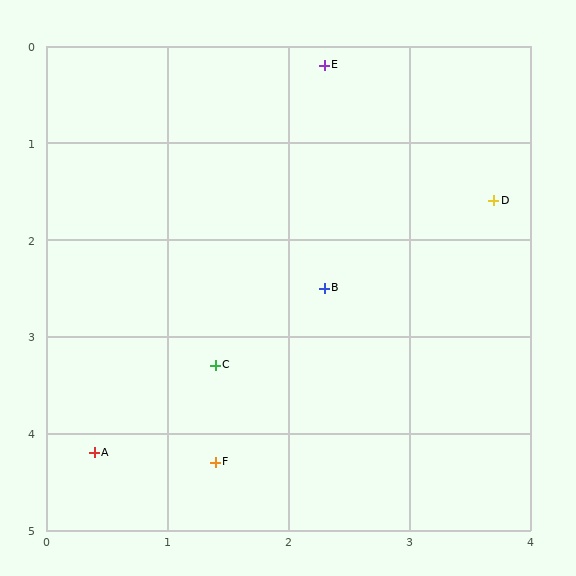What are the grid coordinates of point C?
Point C is at approximately (1.4, 3.3).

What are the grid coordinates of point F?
Point F is at approximately (1.4, 4.3).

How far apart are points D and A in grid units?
Points D and A are about 4.2 grid units apart.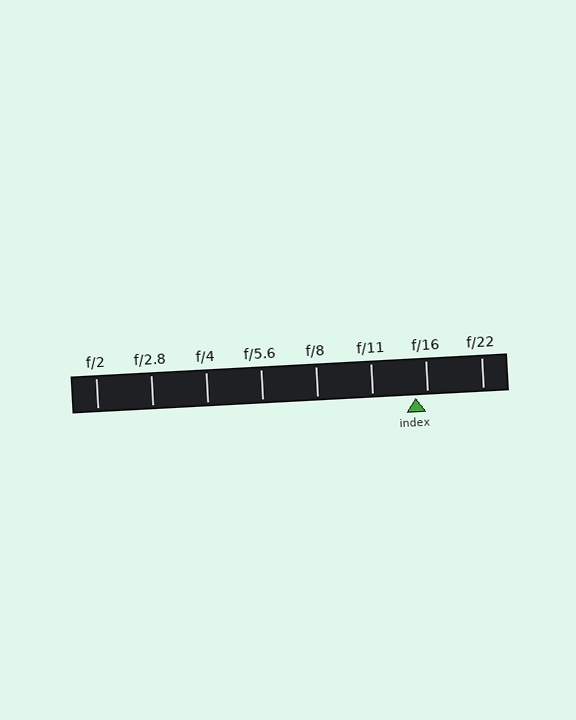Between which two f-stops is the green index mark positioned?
The index mark is between f/11 and f/16.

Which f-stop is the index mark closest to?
The index mark is closest to f/16.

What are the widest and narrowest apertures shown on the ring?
The widest aperture shown is f/2 and the narrowest is f/22.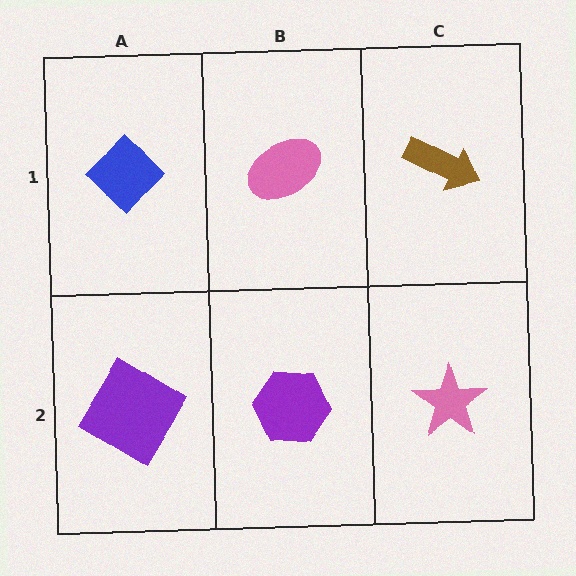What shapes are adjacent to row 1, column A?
A purple diamond (row 2, column A), a pink ellipse (row 1, column B).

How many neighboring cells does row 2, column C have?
2.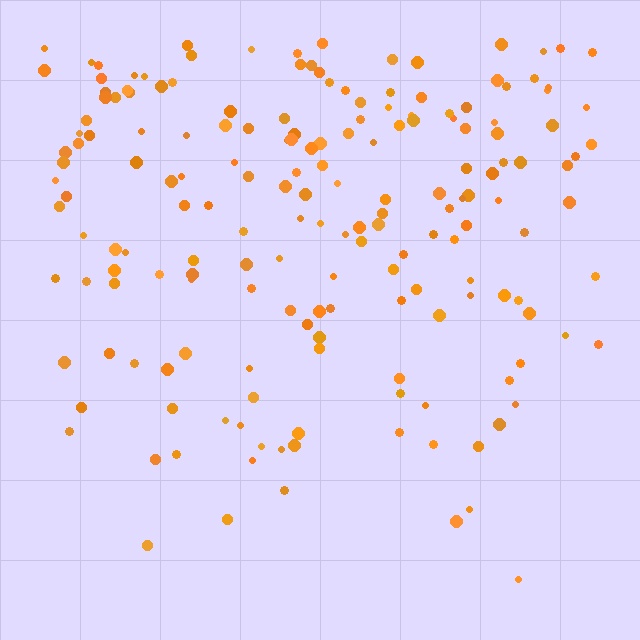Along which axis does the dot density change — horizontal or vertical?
Vertical.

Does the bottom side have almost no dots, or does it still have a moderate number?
Still a moderate number, just noticeably fewer than the top.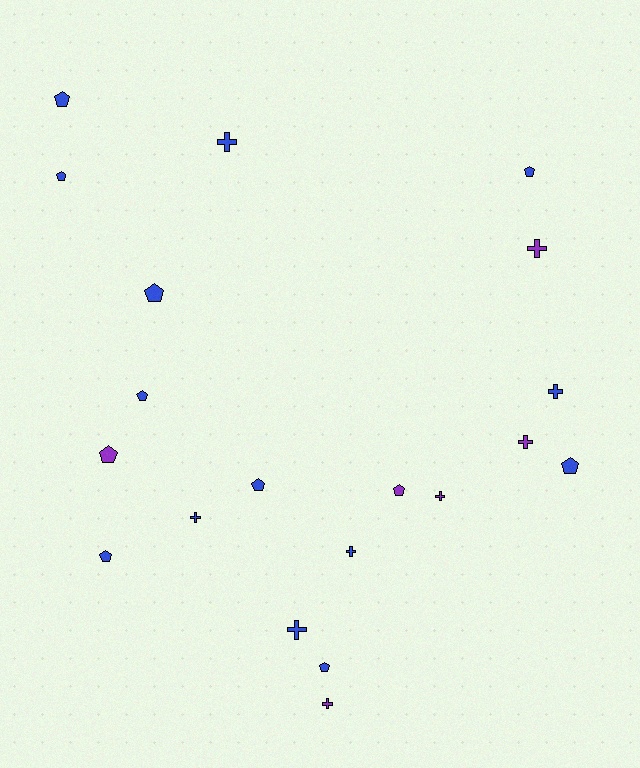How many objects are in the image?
There are 20 objects.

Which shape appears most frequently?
Pentagon, with 11 objects.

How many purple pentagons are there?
There are 2 purple pentagons.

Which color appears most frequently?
Blue, with 14 objects.